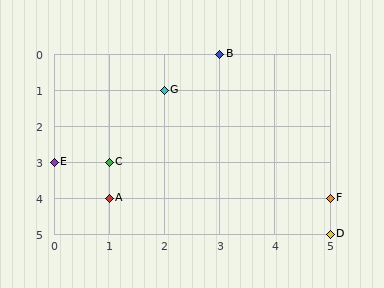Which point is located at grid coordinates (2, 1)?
Point G is at (2, 1).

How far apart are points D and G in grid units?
Points D and G are 3 columns and 4 rows apart (about 5.0 grid units diagonally).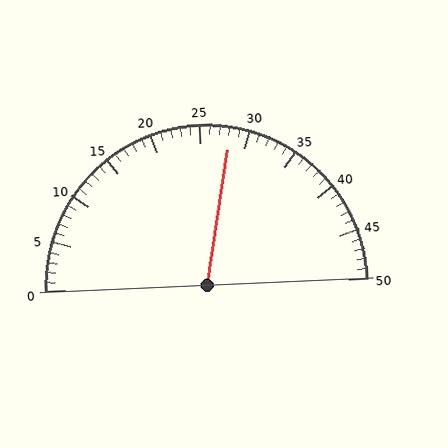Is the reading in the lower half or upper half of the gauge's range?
The reading is in the upper half of the range (0 to 50).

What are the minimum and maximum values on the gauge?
The gauge ranges from 0 to 50.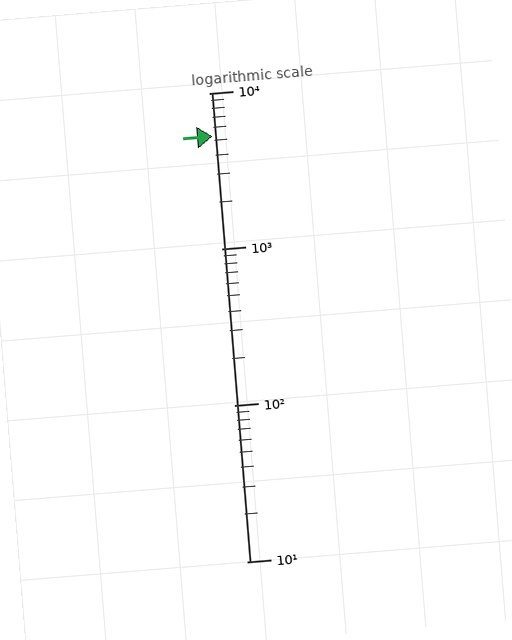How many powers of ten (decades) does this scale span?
The scale spans 3 decades, from 10 to 10000.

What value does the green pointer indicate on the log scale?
The pointer indicates approximately 5300.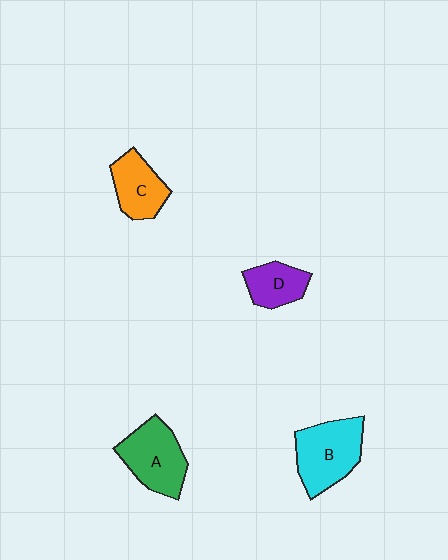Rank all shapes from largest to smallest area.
From largest to smallest: B (cyan), A (green), C (orange), D (purple).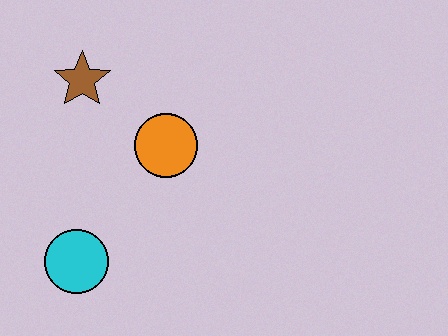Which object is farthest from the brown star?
The cyan circle is farthest from the brown star.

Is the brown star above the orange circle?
Yes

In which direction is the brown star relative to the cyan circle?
The brown star is above the cyan circle.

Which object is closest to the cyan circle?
The orange circle is closest to the cyan circle.